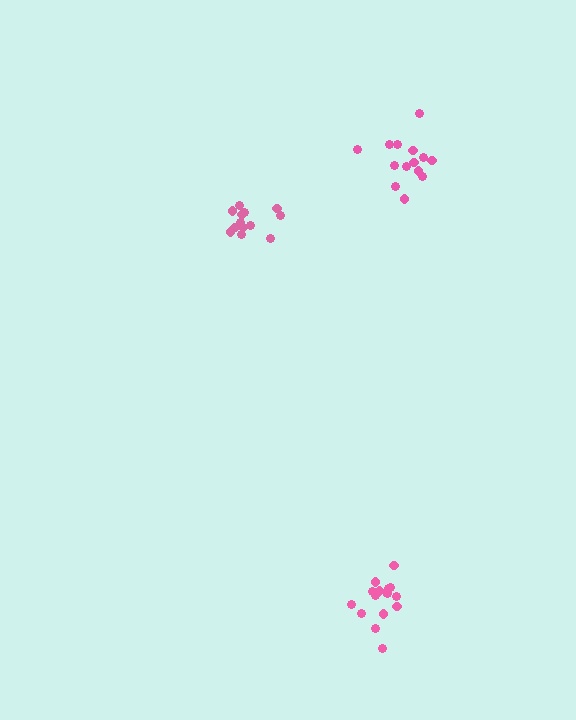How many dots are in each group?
Group 1: 13 dots, Group 2: 16 dots, Group 3: 14 dots (43 total).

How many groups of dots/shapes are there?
There are 3 groups.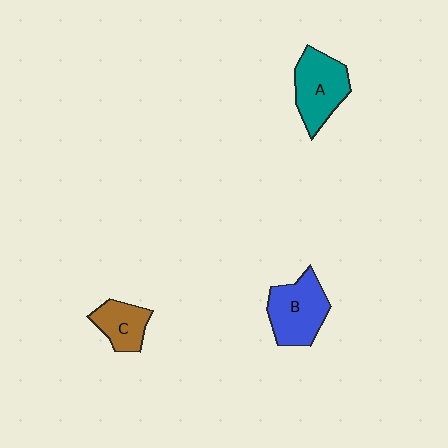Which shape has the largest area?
Shape B (blue).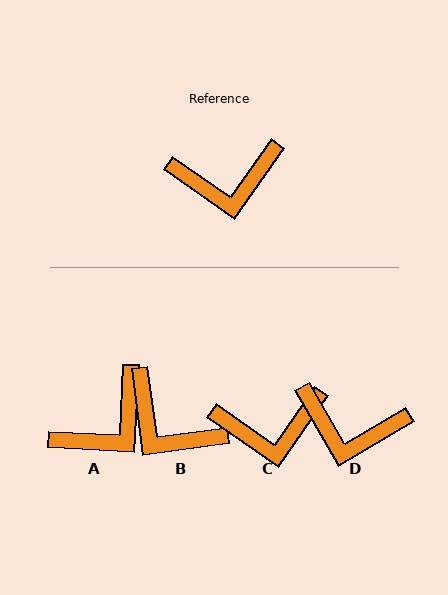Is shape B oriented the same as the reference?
No, it is off by about 48 degrees.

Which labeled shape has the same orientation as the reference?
C.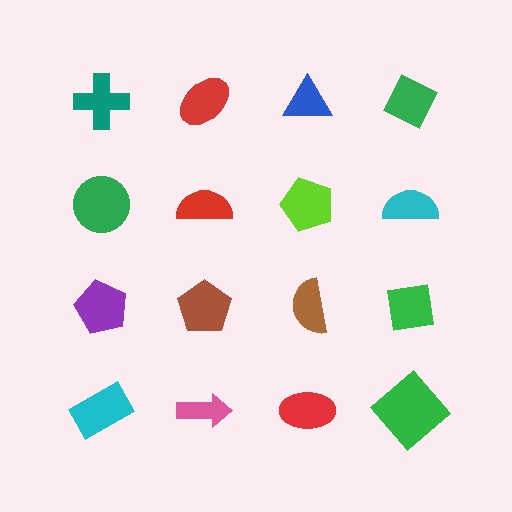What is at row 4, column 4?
A green diamond.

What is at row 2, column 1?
A green circle.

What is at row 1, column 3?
A blue triangle.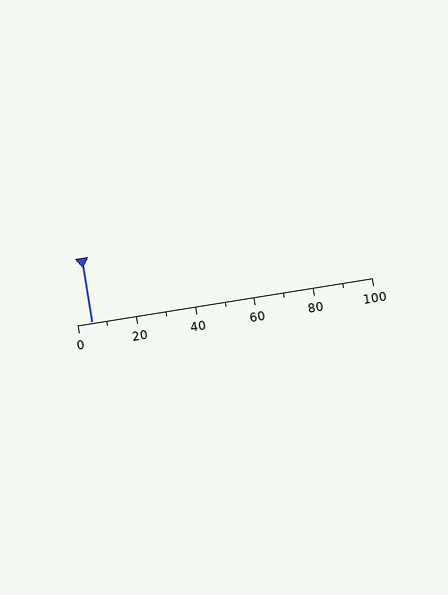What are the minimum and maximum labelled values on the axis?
The axis runs from 0 to 100.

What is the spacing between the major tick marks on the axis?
The major ticks are spaced 20 apart.